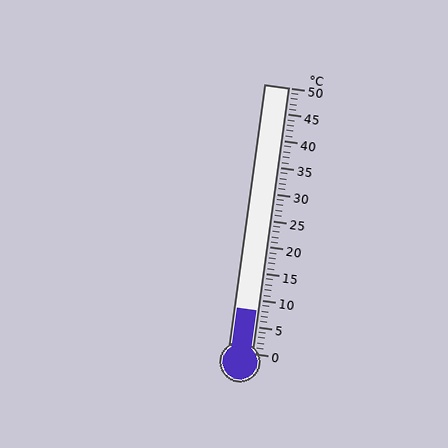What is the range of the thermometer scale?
The thermometer scale ranges from 0°C to 50°C.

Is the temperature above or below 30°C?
The temperature is below 30°C.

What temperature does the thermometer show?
The thermometer shows approximately 8°C.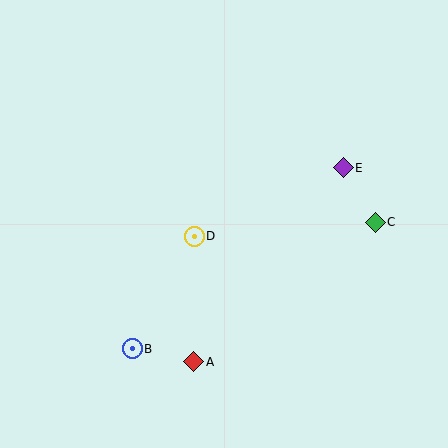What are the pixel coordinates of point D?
Point D is at (194, 236).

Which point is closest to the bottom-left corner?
Point B is closest to the bottom-left corner.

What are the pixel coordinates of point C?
Point C is at (375, 222).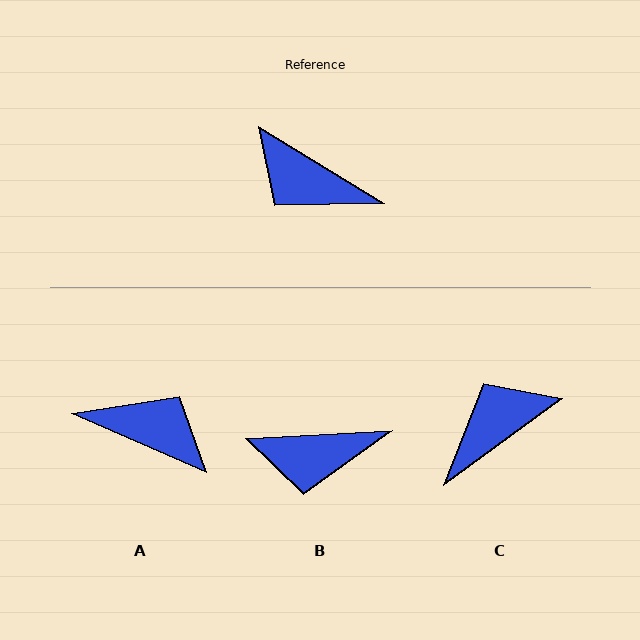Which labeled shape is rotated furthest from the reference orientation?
A, about 172 degrees away.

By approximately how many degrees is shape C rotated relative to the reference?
Approximately 112 degrees clockwise.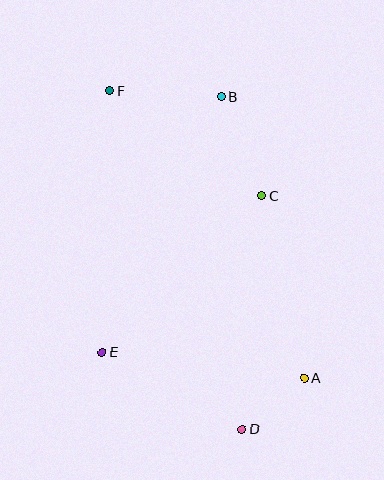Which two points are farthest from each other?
Points D and F are farthest from each other.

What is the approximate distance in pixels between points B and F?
The distance between B and F is approximately 111 pixels.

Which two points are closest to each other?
Points A and D are closest to each other.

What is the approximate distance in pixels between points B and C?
The distance between B and C is approximately 107 pixels.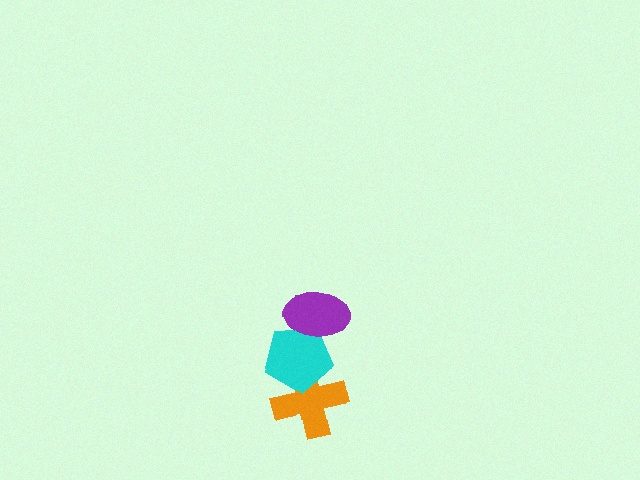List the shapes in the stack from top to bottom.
From top to bottom: the purple ellipse, the cyan pentagon, the orange cross.